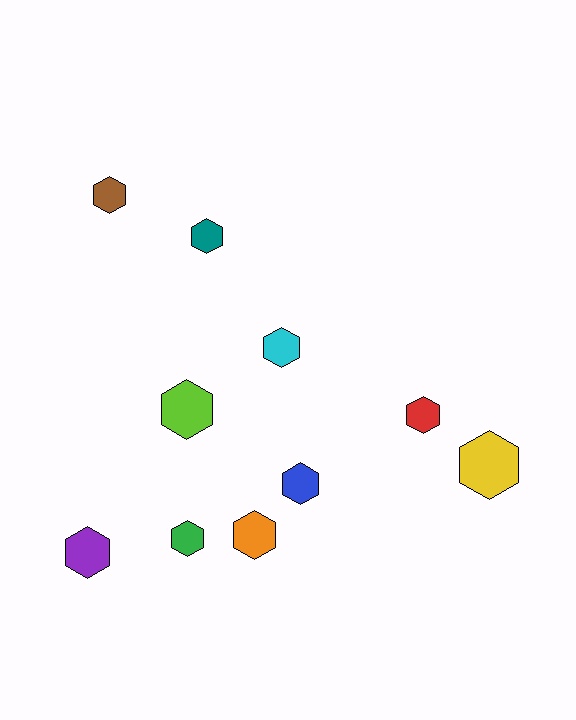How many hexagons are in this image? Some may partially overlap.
There are 10 hexagons.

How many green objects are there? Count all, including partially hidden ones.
There is 1 green object.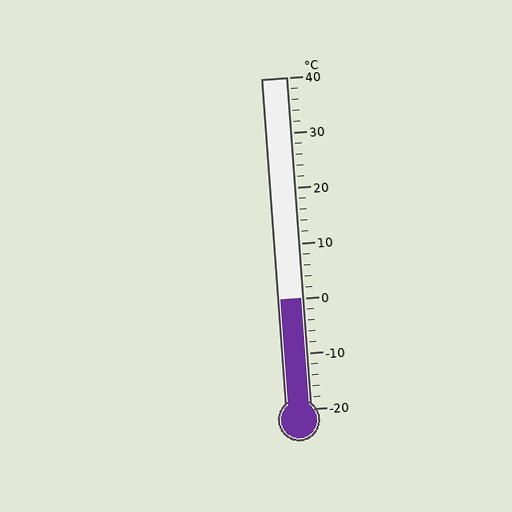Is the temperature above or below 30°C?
The temperature is below 30°C.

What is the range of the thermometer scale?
The thermometer scale ranges from -20°C to 40°C.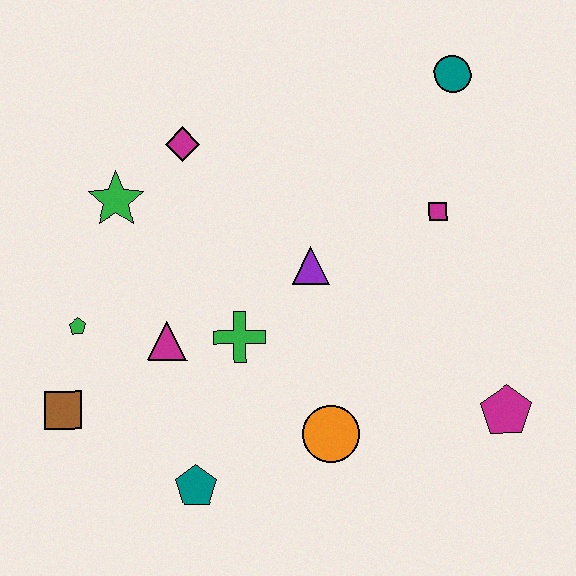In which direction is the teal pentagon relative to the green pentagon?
The teal pentagon is below the green pentagon.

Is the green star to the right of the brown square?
Yes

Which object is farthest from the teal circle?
The brown square is farthest from the teal circle.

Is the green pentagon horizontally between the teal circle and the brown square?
Yes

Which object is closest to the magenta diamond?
The green star is closest to the magenta diamond.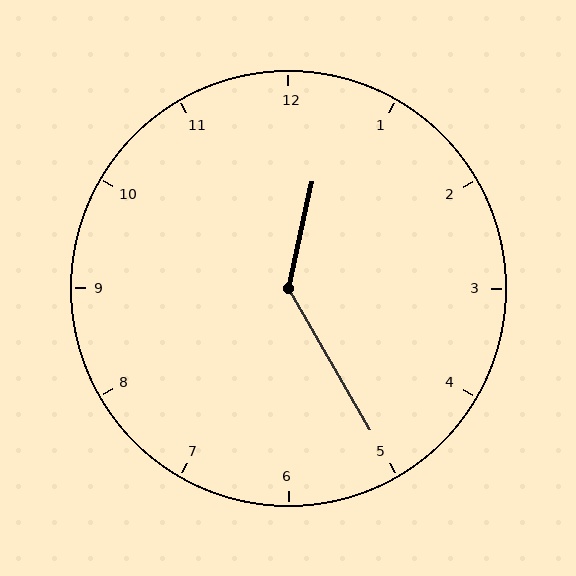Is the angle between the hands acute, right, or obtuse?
It is obtuse.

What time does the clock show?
12:25.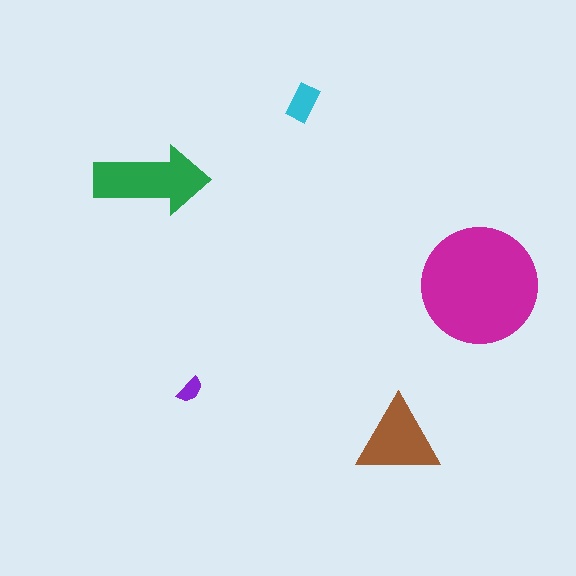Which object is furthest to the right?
The magenta circle is rightmost.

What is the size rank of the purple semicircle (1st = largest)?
5th.